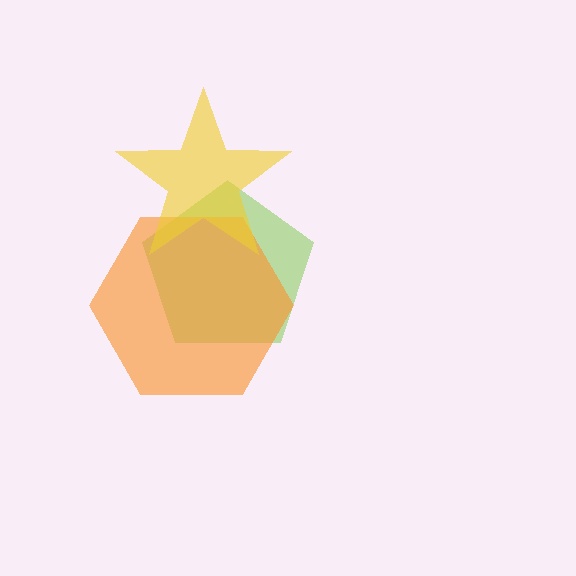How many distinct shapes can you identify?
There are 3 distinct shapes: a lime pentagon, an orange hexagon, a yellow star.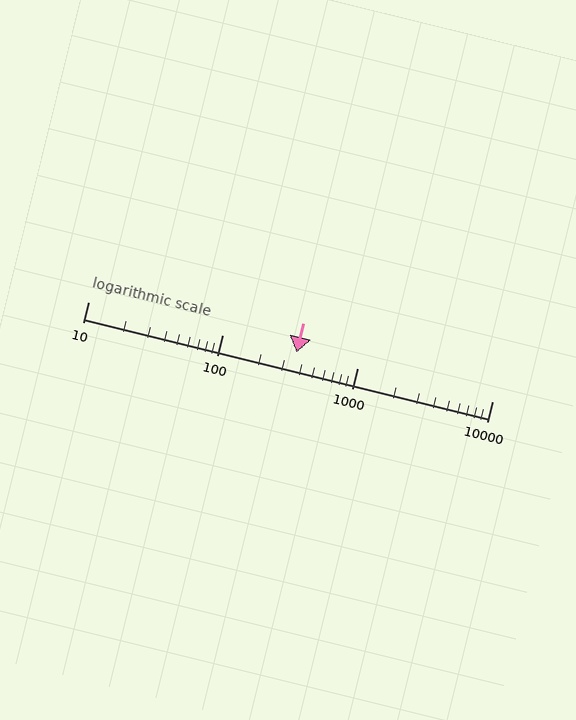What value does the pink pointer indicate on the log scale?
The pointer indicates approximately 350.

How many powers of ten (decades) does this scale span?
The scale spans 3 decades, from 10 to 10000.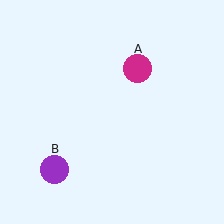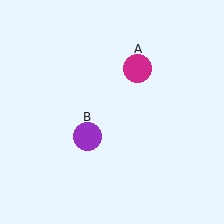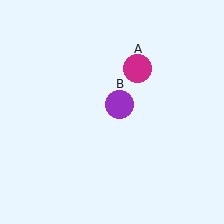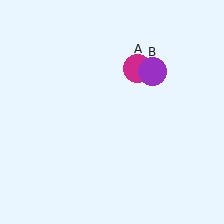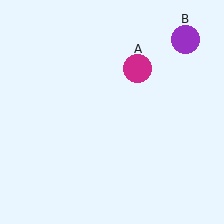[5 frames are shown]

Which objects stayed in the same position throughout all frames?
Magenta circle (object A) remained stationary.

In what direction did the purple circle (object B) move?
The purple circle (object B) moved up and to the right.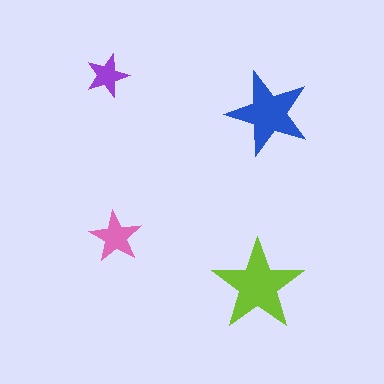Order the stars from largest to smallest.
the lime one, the blue one, the pink one, the purple one.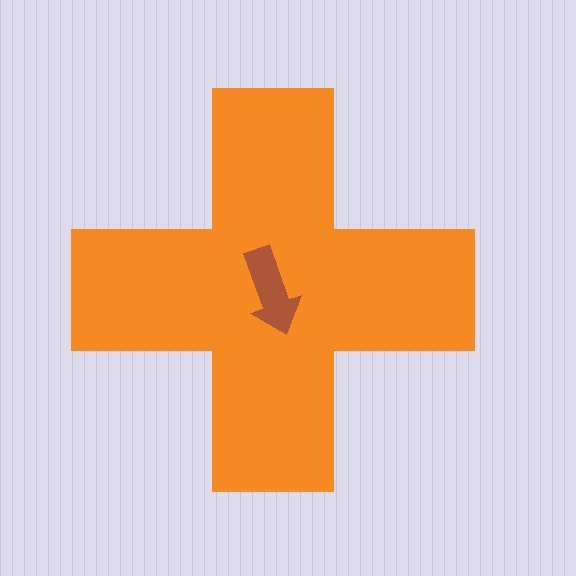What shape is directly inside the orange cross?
The brown arrow.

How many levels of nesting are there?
2.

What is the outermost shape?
The orange cross.